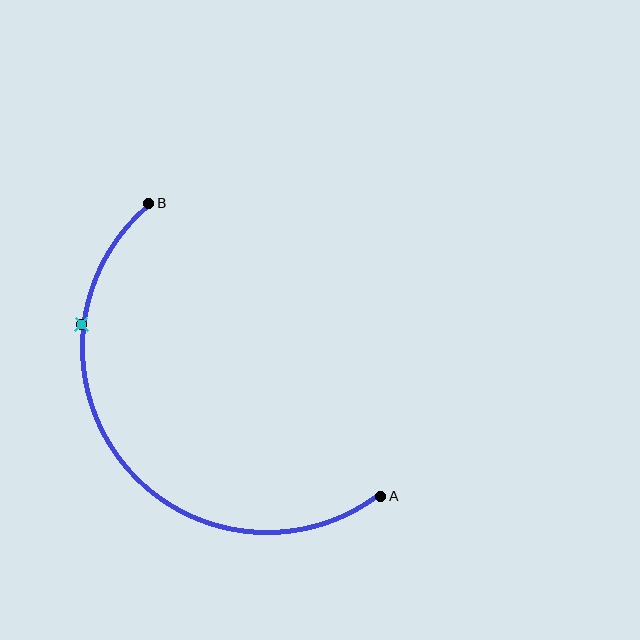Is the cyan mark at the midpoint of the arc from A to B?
No. The cyan mark lies on the arc but is closer to endpoint B. The arc midpoint would be at the point on the curve equidistant along the arc from both A and B.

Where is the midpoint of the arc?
The arc midpoint is the point on the curve farthest from the straight line joining A and B. It sits below and to the left of that line.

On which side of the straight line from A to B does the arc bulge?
The arc bulges below and to the left of the straight line connecting A and B.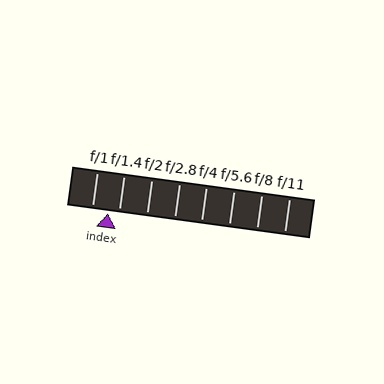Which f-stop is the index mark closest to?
The index mark is closest to f/1.4.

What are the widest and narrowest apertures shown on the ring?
The widest aperture shown is f/1 and the narrowest is f/11.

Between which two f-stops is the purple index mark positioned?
The index mark is between f/1 and f/1.4.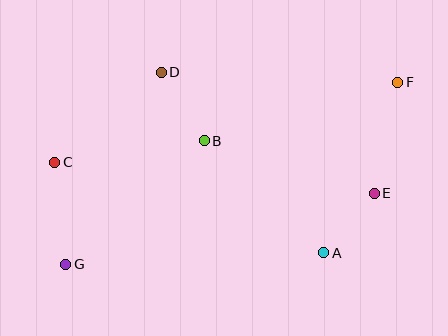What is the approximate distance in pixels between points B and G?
The distance between B and G is approximately 185 pixels.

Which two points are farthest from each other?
Points F and G are farthest from each other.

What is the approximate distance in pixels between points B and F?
The distance between B and F is approximately 202 pixels.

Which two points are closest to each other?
Points A and E are closest to each other.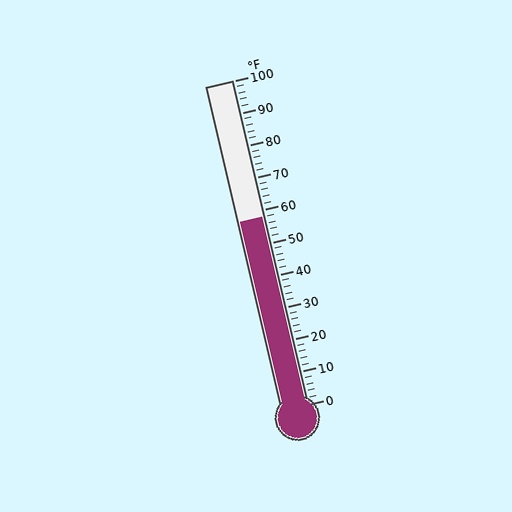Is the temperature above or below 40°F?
The temperature is above 40°F.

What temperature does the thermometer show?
The thermometer shows approximately 58°F.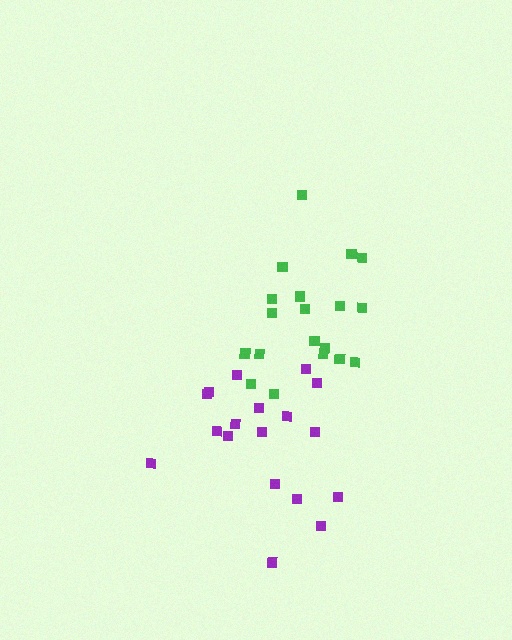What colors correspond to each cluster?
The clusters are colored: purple, green.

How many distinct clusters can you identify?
There are 2 distinct clusters.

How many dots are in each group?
Group 1: 18 dots, Group 2: 19 dots (37 total).